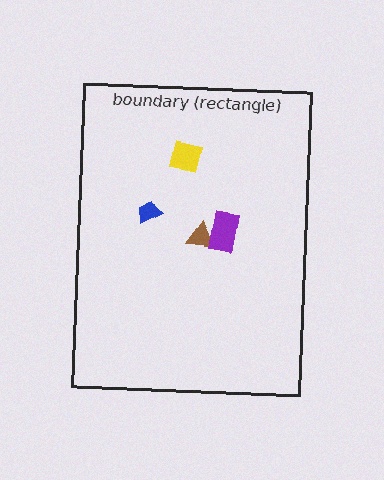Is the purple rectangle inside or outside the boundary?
Inside.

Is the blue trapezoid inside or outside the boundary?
Inside.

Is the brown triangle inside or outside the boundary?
Inside.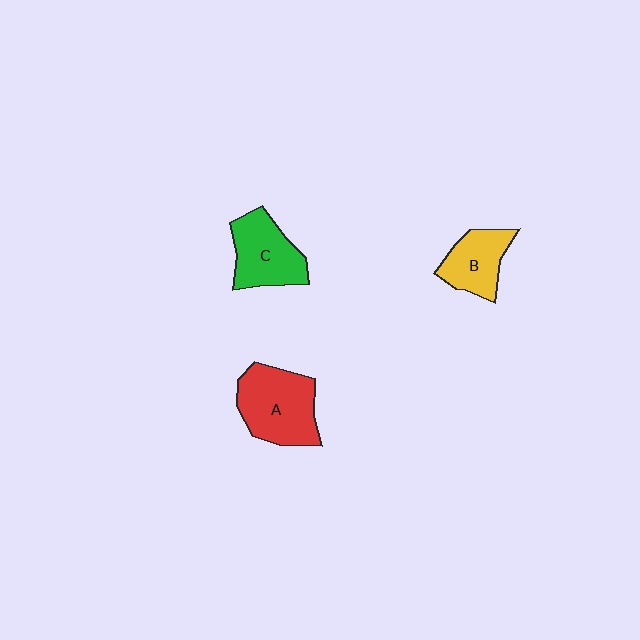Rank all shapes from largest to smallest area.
From largest to smallest: A (red), C (green), B (yellow).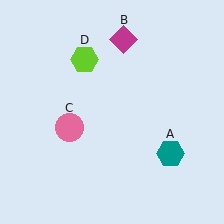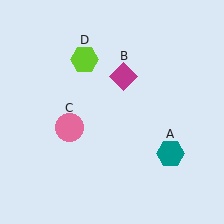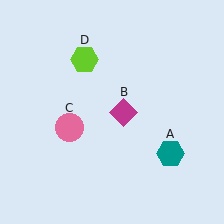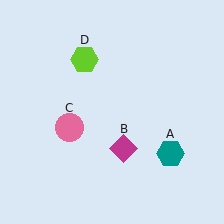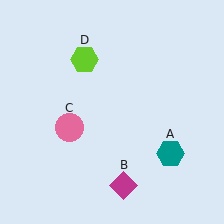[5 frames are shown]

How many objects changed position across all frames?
1 object changed position: magenta diamond (object B).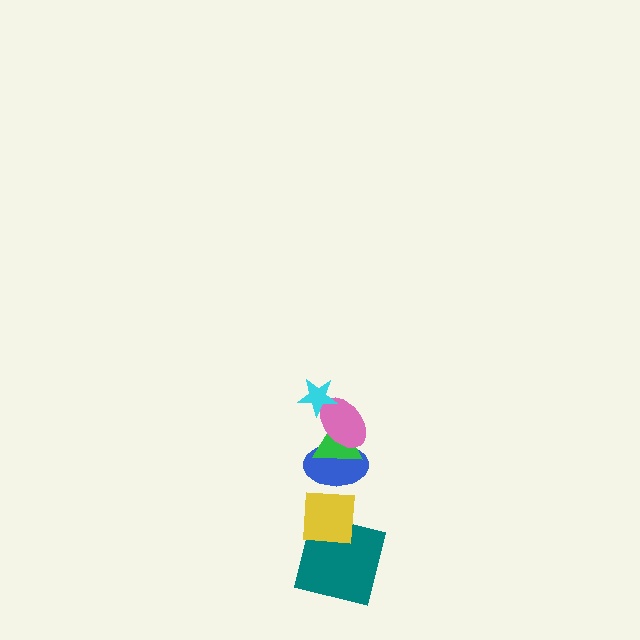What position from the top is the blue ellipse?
The blue ellipse is 4th from the top.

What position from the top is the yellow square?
The yellow square is 5th from the top.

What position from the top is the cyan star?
The cyan star is 1st from the top.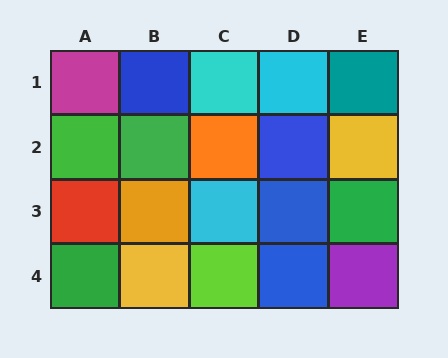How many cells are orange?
2 cells are orange.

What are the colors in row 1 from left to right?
Magenta, blue, cyan, cyan, teal.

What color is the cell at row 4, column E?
Purple.